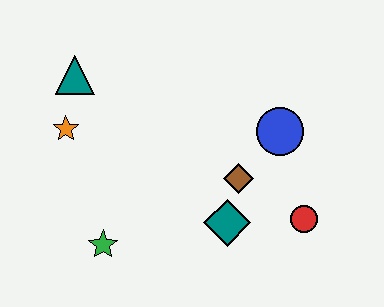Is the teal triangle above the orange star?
Yes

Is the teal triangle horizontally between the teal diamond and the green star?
No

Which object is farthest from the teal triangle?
The red circle is farthest from the teal triangle.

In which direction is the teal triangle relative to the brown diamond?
The teal triangle is to the left of the brown diamond.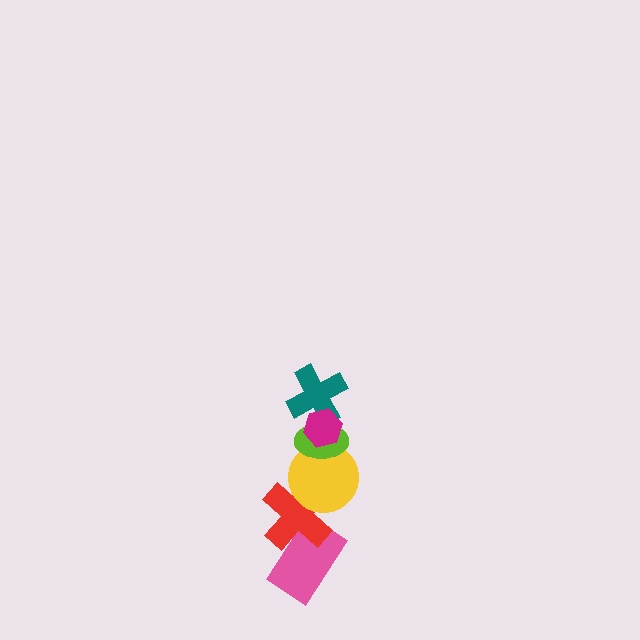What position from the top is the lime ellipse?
The lime ellipse is 3rd from the top.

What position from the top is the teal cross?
The teal cross is 2nd from the top.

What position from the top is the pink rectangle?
The pink rectangle is 6th from the top.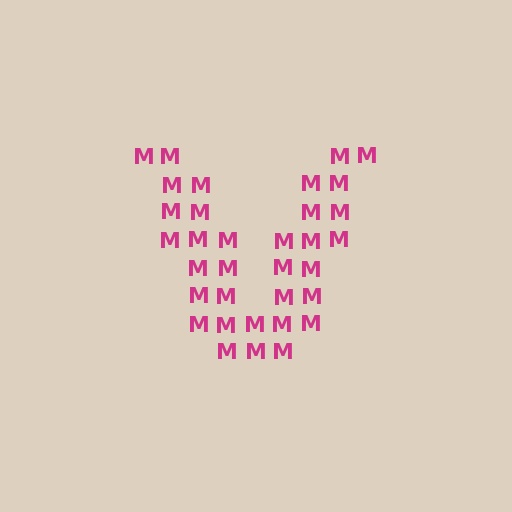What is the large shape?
The large shape is the letter V.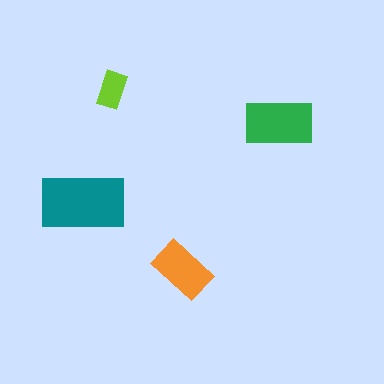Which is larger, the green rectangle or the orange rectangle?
The green one.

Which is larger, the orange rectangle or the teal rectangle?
The teal one.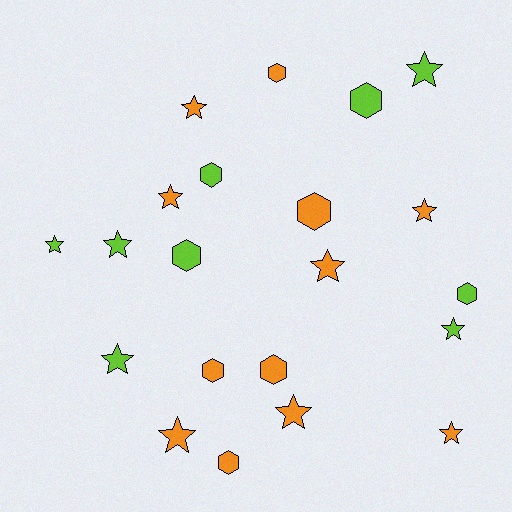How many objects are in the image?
There are 21 objects.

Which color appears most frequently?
Orange, with 12 objects.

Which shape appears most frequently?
Star, with 12 objects.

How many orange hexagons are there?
There are 5 orange hexagons.